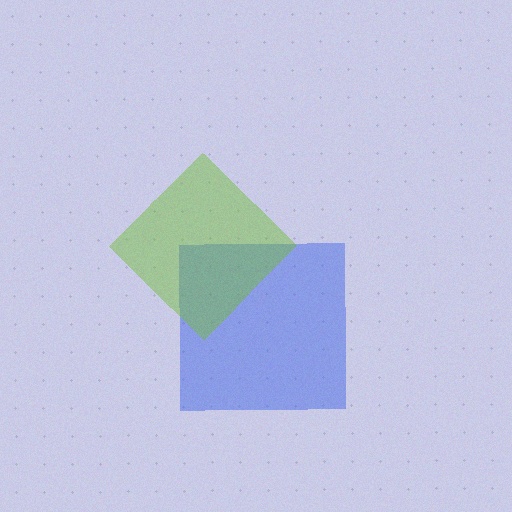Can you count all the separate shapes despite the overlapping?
Yes, there are 2 separate shapes.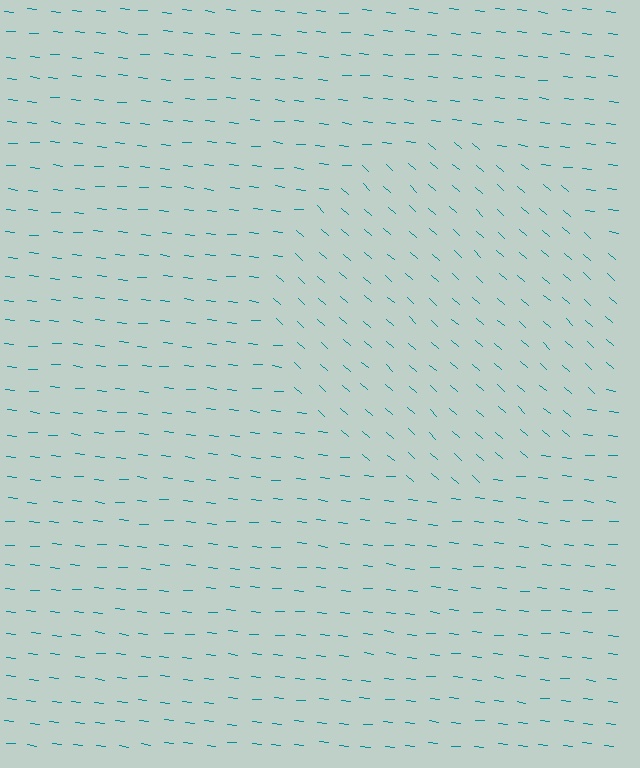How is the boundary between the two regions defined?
The boundary is defined purely by a change in line orientation (approximately 36 degrees difference). All lines are the same color and thickness.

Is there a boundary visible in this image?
Yes, there is a texture boundary formed by a change in line orientation.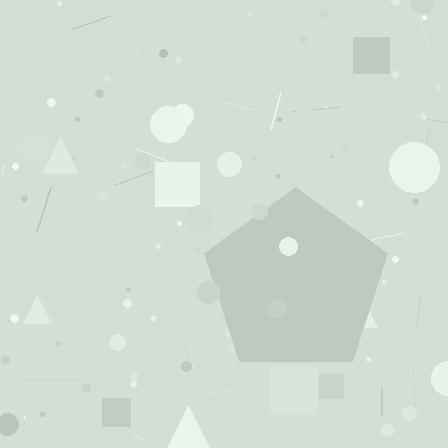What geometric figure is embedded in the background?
A pentagon is embedded in the background.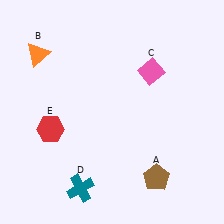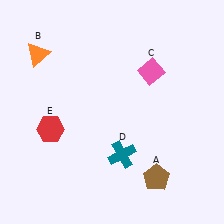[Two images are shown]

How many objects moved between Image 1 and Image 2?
1 object moved between the two images.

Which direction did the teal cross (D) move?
The teal cross (D) moved right.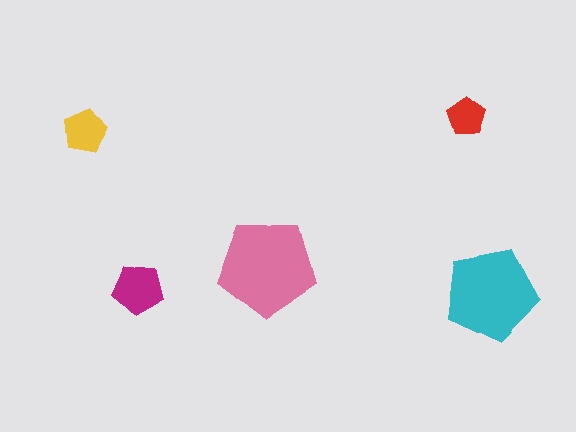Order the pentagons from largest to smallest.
the pink one, the cyan one, the magenta one, the yellow one, the red one.